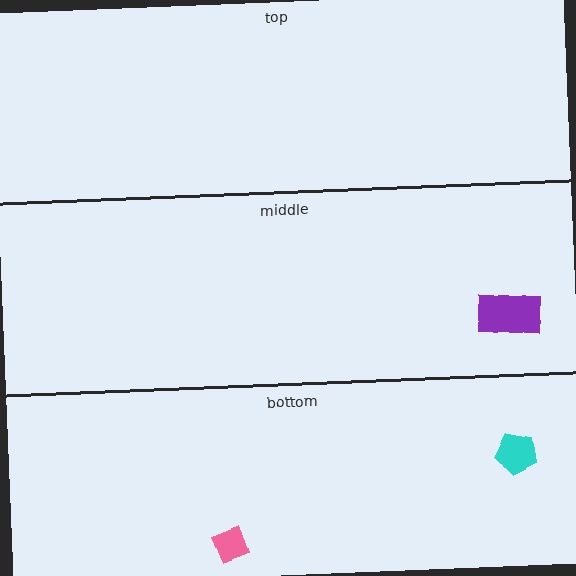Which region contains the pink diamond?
The bottom region.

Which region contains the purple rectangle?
The middle region.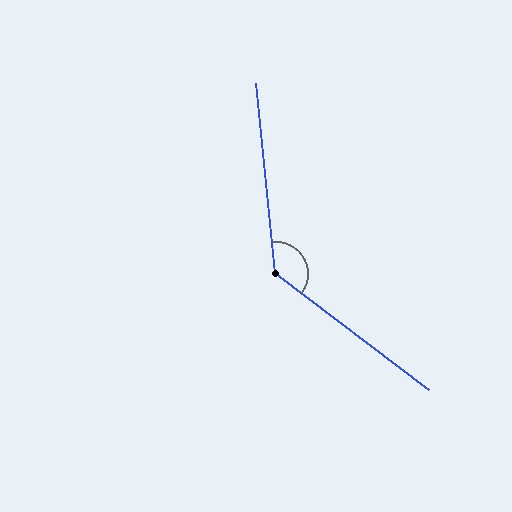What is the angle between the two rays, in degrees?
Approximately 133 degrees.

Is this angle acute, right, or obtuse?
It is obtuse.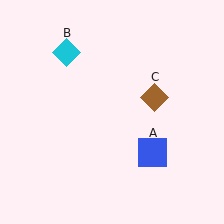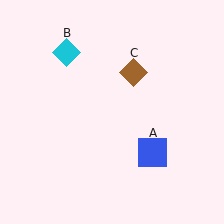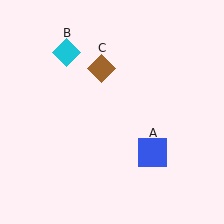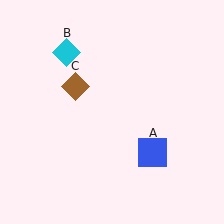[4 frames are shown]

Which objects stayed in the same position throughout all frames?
Blue square (object A) and cyan diamond (object B) remained stationary.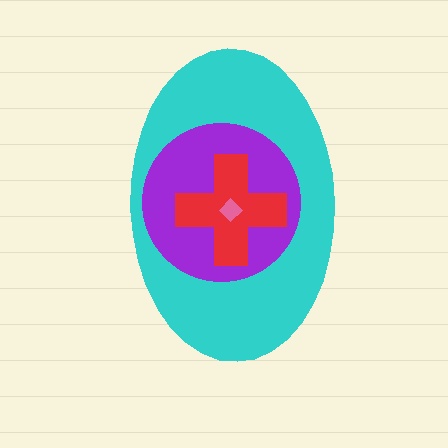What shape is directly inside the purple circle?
The red cross.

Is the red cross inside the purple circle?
Yes.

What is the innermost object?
The pink diamond.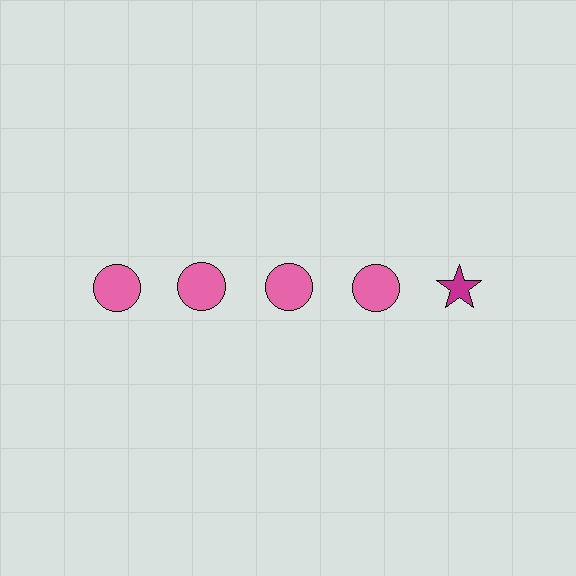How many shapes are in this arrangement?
There are 5 shapes arranged in a grid pattern.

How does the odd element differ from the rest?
It differs in both color (magenta instead of pink) and shape (star instead of circle).